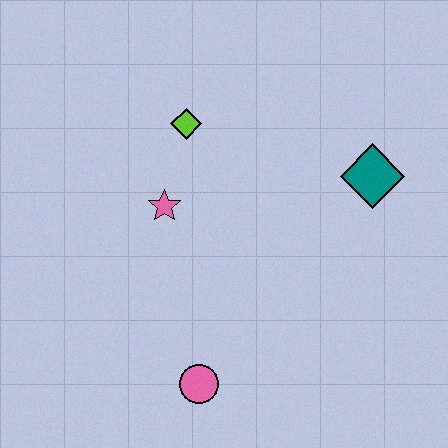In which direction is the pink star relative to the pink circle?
The pink star is above the pink circle.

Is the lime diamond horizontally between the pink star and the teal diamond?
Yes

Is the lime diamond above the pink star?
Yes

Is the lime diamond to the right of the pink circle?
No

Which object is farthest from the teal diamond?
The pink circle is farthest from the teal diamond.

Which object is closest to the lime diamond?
The pink star is closest to the lime diamond.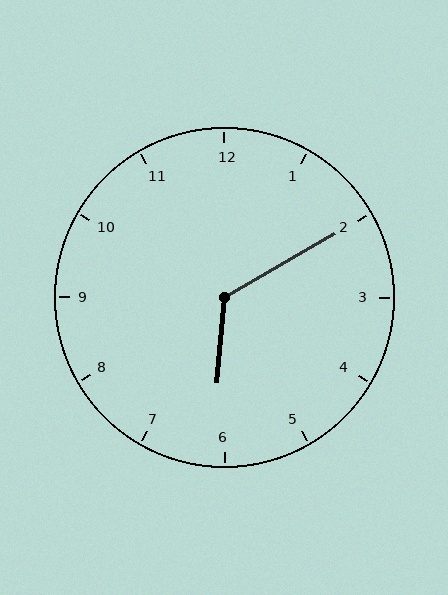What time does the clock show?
6:10.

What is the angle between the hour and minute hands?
Approximately 125 degrees.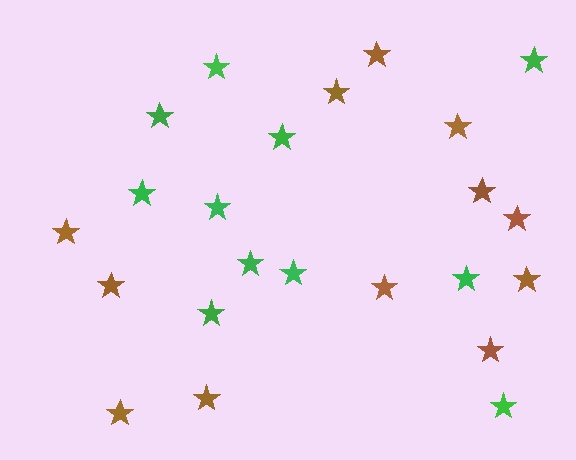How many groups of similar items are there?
There are 2 groups: one group of green stars (11) and one group of brown stars (12).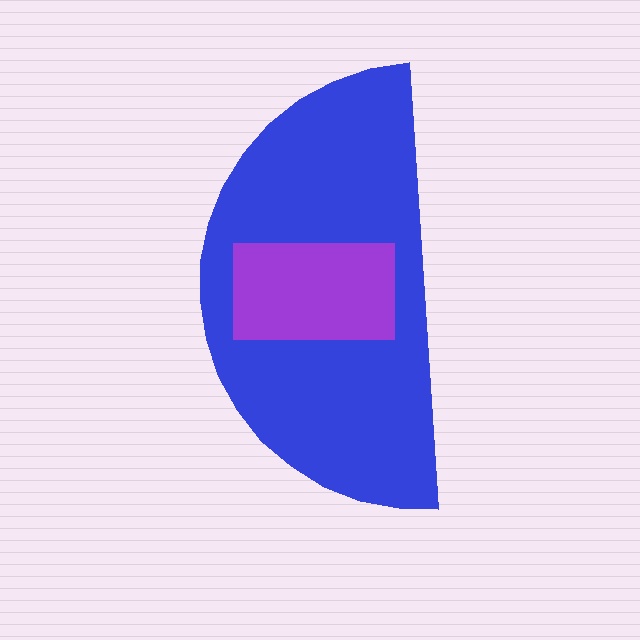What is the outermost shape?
The blue semicircle.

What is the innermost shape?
The purple rectangle.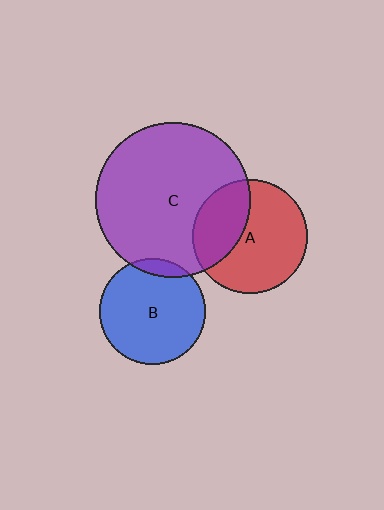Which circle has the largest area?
Circle C (purple).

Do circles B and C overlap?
Yes.